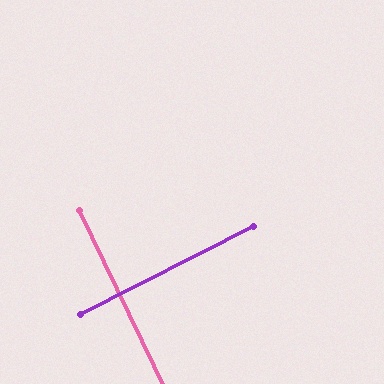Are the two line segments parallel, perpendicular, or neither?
Perpendicular — they meet at approximately 89°.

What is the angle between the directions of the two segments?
Approximately 89 degrees.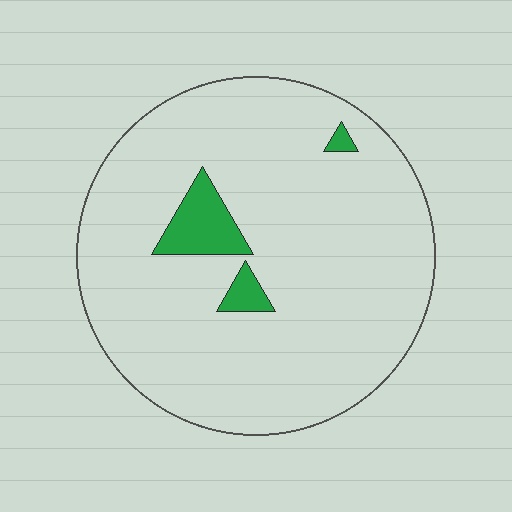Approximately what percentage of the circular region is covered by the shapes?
Approximately 5%.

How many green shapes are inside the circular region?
3.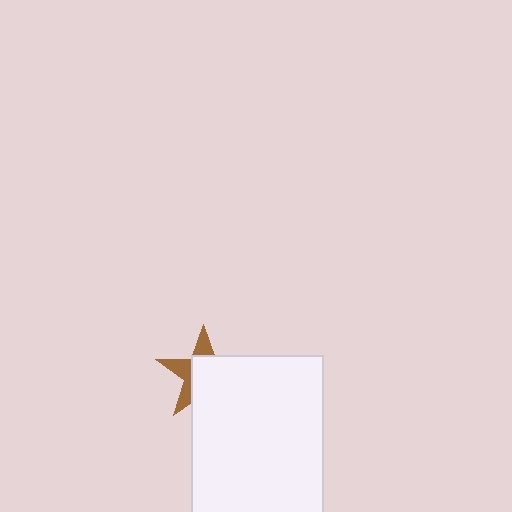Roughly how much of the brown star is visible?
A small part of it is visible (roughly 39%).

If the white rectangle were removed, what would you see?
You would see the complete brown star.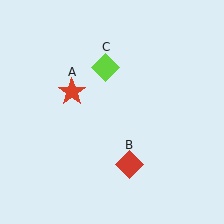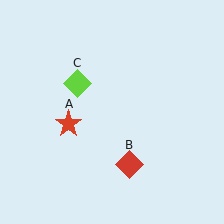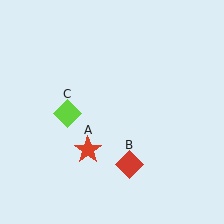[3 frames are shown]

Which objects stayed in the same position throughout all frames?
Red diamond (object B) remained stationary.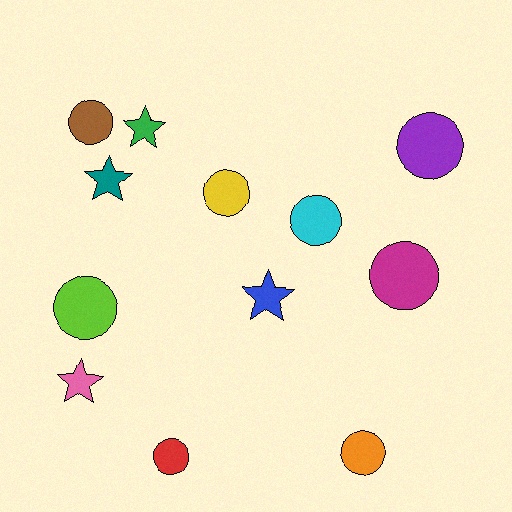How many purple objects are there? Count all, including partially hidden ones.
There is 1 purple object.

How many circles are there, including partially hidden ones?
There are 8 circles.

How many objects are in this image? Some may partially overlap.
There are 12 objects.